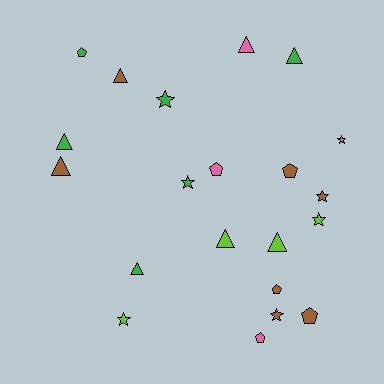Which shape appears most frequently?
Triangle, with 8 objects.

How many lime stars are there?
There are 2 lime stars.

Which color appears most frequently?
Brown, with 7 objects.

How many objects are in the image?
There are 21 objects.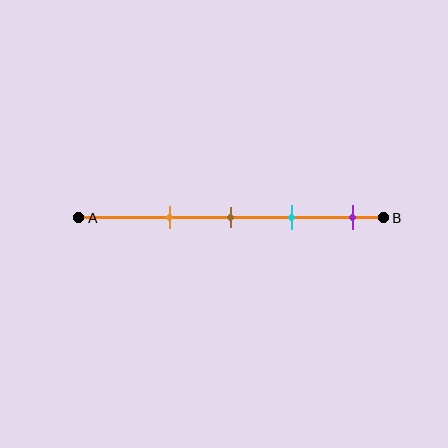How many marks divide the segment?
There are 4 marks dividing the segment.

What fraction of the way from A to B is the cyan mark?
The cyan mark is approximately 70% (0.7) of the way from A to B.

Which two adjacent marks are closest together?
The brown and cyan marks are the closest adjacent pair.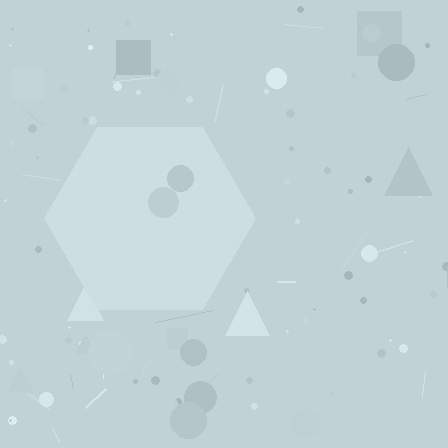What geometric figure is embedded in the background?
A hexagon is embedded in the background.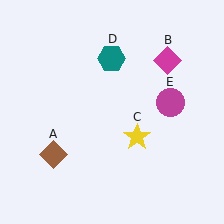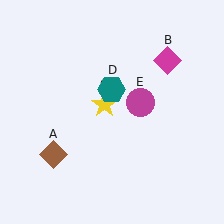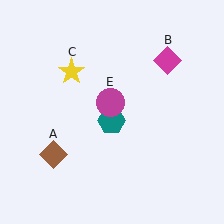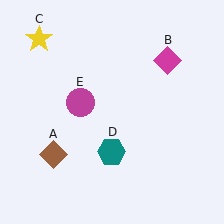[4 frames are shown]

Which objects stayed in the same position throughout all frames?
Brown diamond (object A) and magenta diamond (object B) remained stationary.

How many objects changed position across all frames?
3 objects changed position: yellow star (object C), teal hexagon (object D), magenta circle (object E).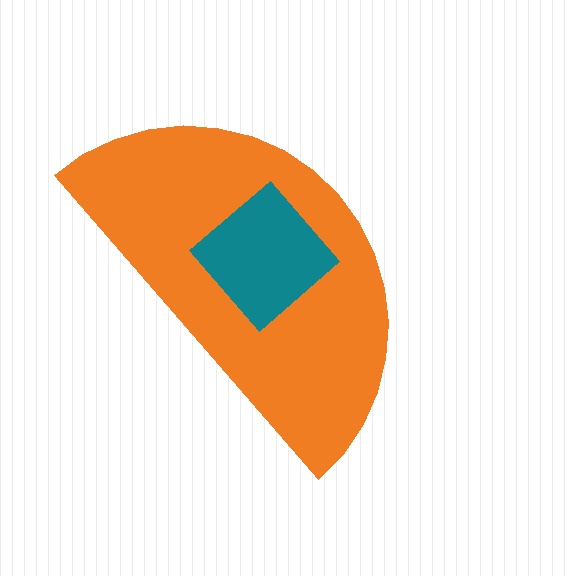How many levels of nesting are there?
2.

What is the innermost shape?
The teal diamond.